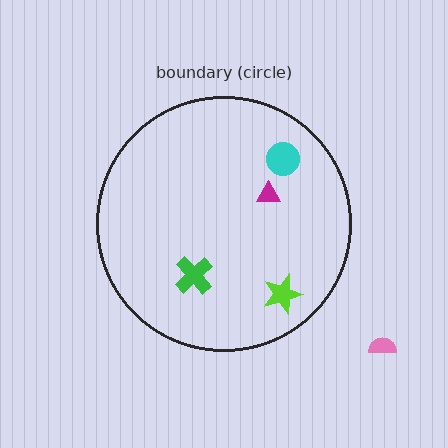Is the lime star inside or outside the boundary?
Inside.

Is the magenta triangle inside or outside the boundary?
Inside.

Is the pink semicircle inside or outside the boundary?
Outside.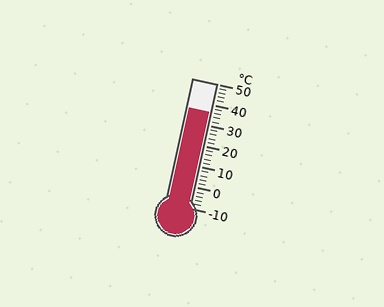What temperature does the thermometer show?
The thermometer shows approximately 36°C.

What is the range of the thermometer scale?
The thermometer scale ranges from -10°C to 50°C.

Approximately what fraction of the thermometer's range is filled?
The thermometer is filled to approximately 75% of its range.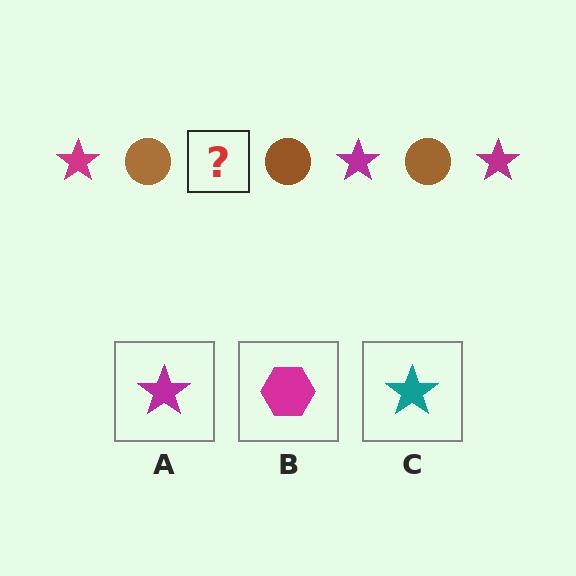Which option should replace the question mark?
Option A.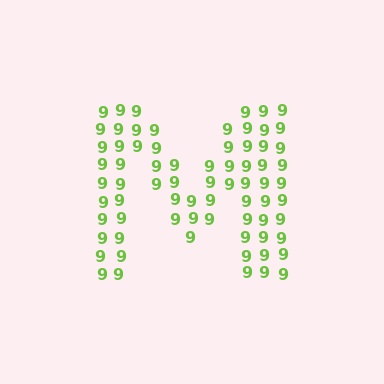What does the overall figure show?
The overall figure shows the letter M.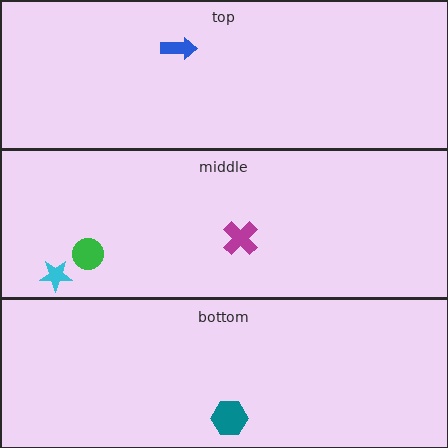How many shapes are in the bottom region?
1.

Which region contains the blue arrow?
The top region.